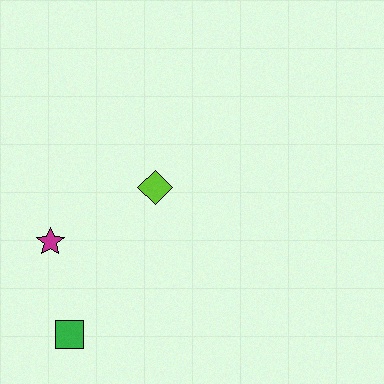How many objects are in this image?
There are 3 objects.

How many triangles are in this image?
There are no triangles.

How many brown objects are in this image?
There are no brown objects.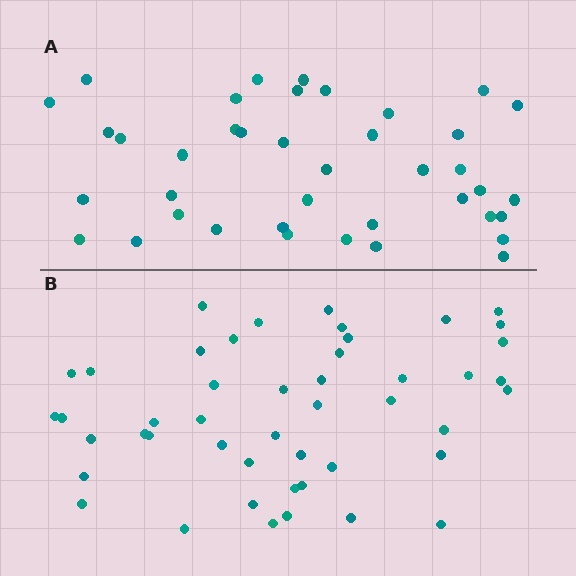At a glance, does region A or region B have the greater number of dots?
Region B (the bottom region) has more dots.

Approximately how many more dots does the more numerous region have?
Region B has roughly 8 or so more dots than region A.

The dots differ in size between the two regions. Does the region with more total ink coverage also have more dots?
No. Region A has more total ink coverage because its dots are larger, but region B actually contains more individual dots. Total area can be misleading — the number of items is what matters here.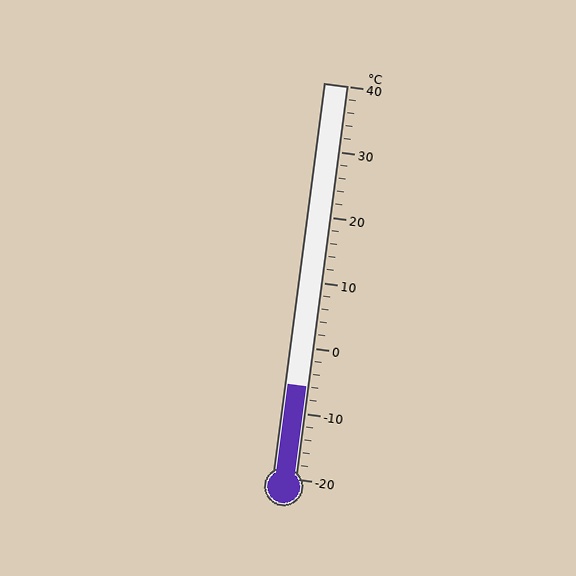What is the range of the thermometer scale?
The thermometer scale ranges from -20°C to 40°C.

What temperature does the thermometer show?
The thermometer shows approximately -6°C.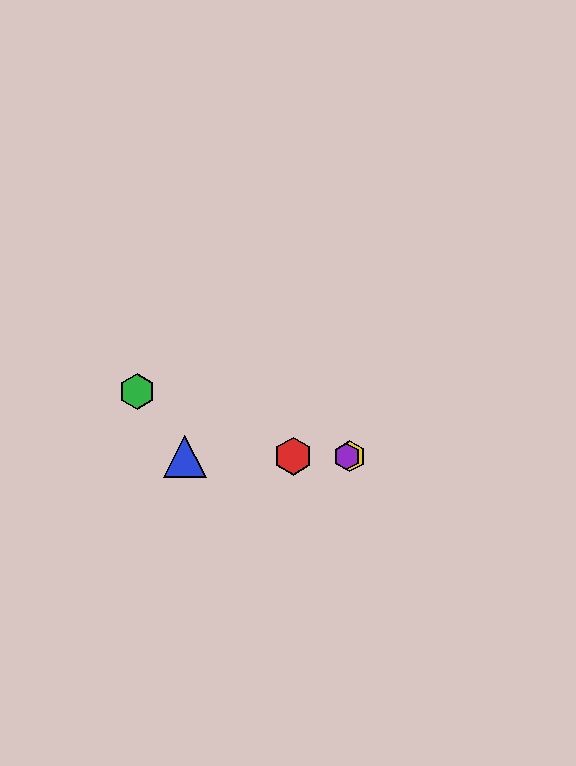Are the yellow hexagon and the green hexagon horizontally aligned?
No, the yellow hexagon is at y≈456 and the green hexagon is at y≈392.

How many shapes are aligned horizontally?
4 shapes (the red hexagon, the blue triangle, the yellow hexagon, the purple hexagon) are aligned horizontally.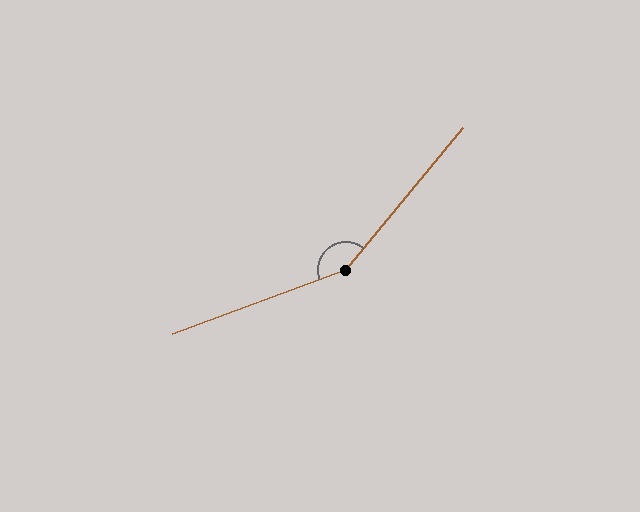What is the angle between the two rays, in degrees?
Approximately 150 degrees.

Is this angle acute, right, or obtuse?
It is obtuse.